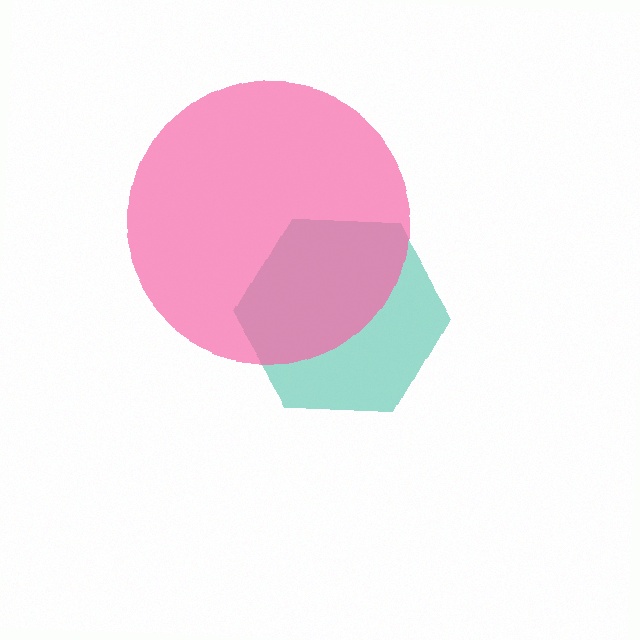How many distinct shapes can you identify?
There are 2 distinct shapes: a teal hexagon, a pink circle.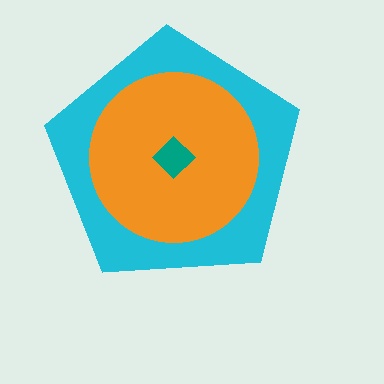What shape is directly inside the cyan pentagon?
The orange circle.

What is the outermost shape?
The cyan pentagon.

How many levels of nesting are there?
3.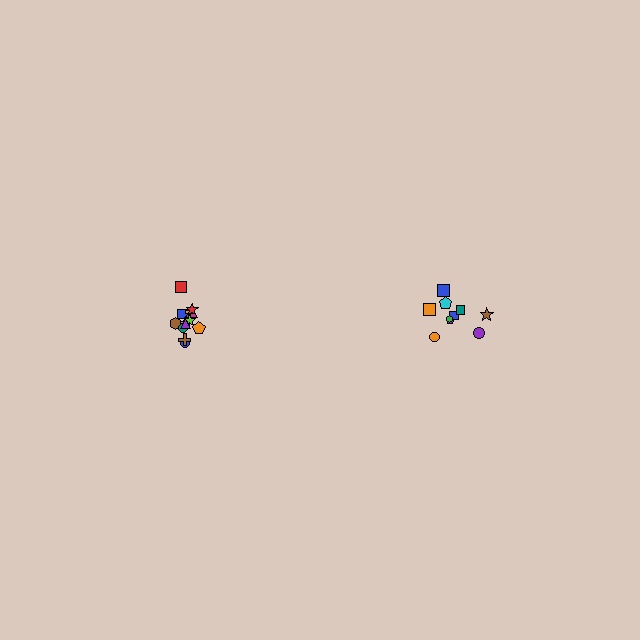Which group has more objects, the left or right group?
The left group.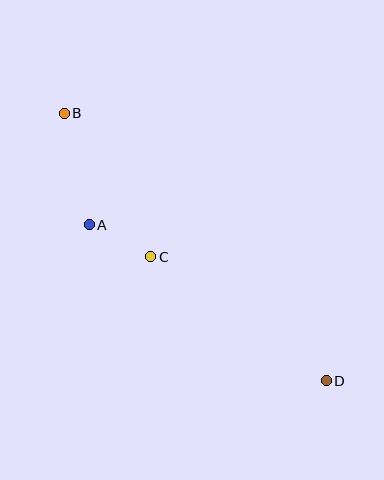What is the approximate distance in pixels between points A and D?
The distance between A and D is approximately 284 pixels.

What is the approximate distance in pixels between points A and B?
The distance between A and B is approximately 114 pixels.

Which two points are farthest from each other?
Points B and D are farthest from each other.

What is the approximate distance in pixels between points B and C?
The distance between B and C is approximately 168 pixels.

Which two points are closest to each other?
Points A and C are closest to each other.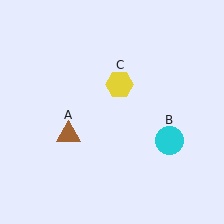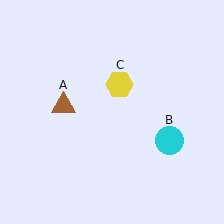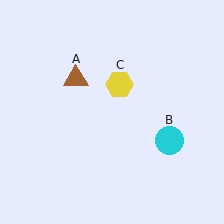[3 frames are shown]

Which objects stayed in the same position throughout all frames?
Cyan circle (object B) and yellow hexagon (object C) remained stationary.